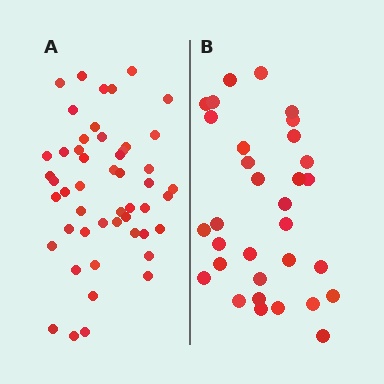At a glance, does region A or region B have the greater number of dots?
Region A (the left region) has more dots.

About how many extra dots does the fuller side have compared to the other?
Region A has approximately 20 more dots than region B.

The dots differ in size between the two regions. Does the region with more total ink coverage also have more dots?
No. Region B has more total ink coverage because its dots are larger, but region A actually contains more individual dots. Total area can be misleading — the number of items is what matters here.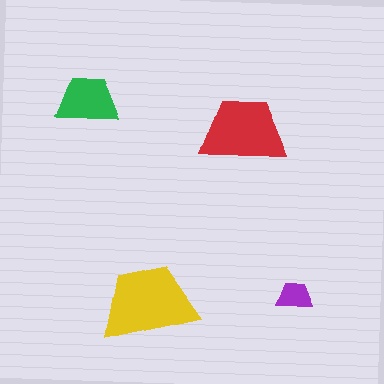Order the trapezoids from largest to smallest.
the yellow one, the red one, the green one, the purple one.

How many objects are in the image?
There are 4 objects in the image.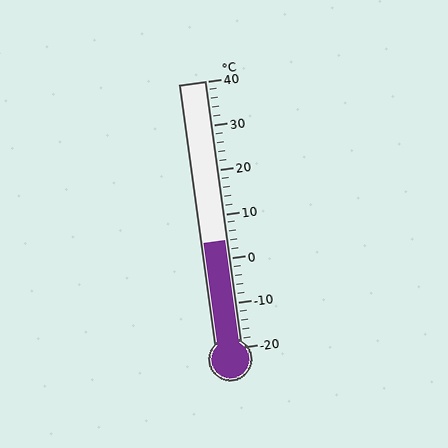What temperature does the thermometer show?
The thermometer shows approximately 4°C.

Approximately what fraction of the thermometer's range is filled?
The thermometer is filled to approximately 40% of its range.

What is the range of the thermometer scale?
The thermometer scale ranges from -20°C to 40°C.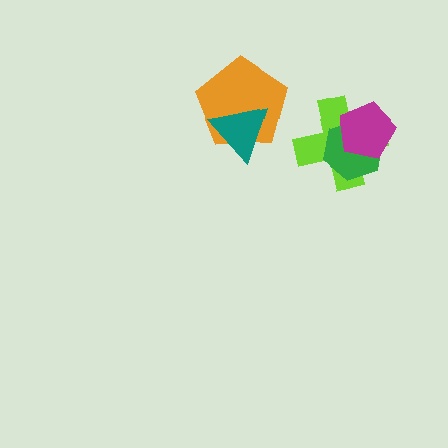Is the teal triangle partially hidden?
No, no other shape covers it.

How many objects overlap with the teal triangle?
1 object overlaps with the teal triangle.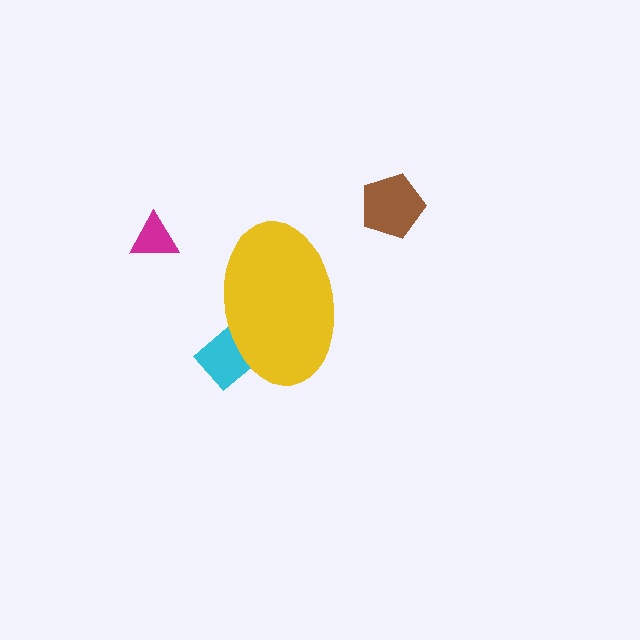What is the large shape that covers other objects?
A yellow ellipse.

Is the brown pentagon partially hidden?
No, the brown pentagon is fully visible.